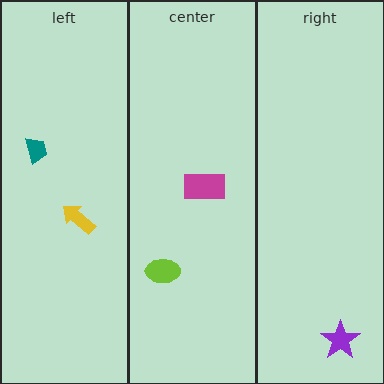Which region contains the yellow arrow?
The left region.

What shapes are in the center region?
The lime ellipse, the magenta rectangle.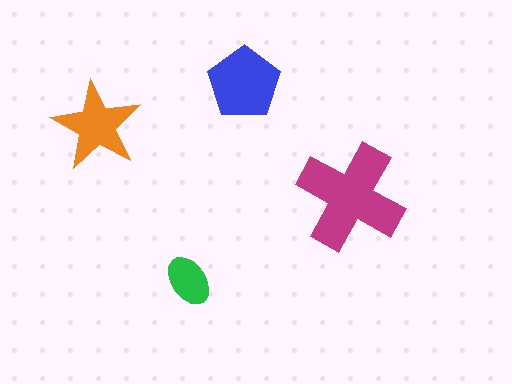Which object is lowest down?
The green ellipse is bottommost.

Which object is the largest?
The magenta cross.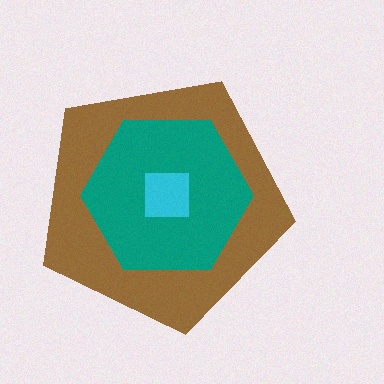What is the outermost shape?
The brown pentagon.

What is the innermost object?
The cyan square.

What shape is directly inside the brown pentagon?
The teal hexagon.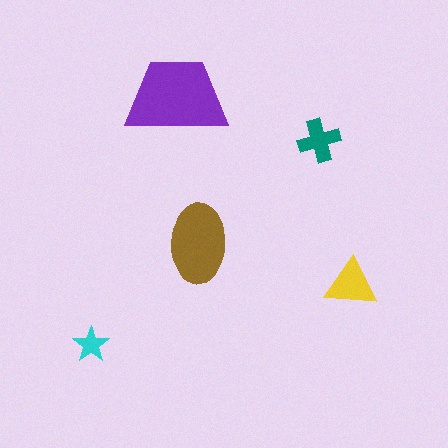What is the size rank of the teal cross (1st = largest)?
4th.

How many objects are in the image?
There are 5 objects in the image.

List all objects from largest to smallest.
The purple trapezoid, the brown ellipse, the yellow triangle, the teal cross, the cyan star.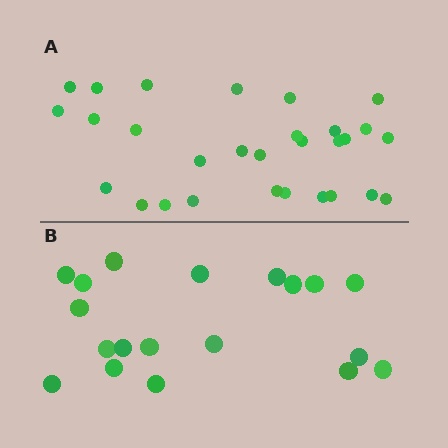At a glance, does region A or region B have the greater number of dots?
Region A (the top region) has more dots.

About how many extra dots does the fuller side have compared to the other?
Region A has roughly 10 or so more dots than region B.